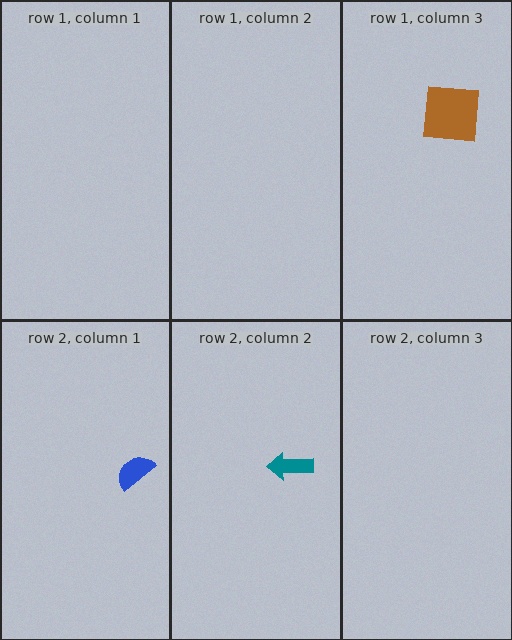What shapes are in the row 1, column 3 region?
The brown square.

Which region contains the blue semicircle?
The row 2, column 1 region.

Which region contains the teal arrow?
The row 2, column 2 region.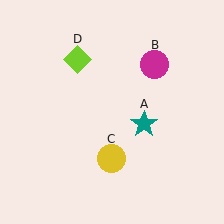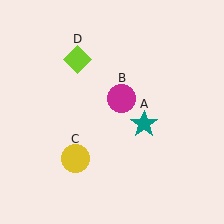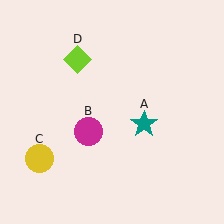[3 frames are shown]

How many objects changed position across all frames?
2 objects changed position: magenta circle (object B), yellow circle (object C).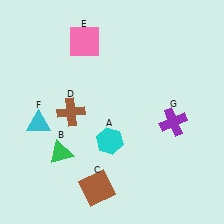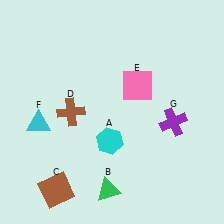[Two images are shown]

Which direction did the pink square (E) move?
The pink square (E) moved right.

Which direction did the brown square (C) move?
The brown square (C) moved left.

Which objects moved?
The objects that moved are: the green triangle (B), the brown square (C), the pink square (E).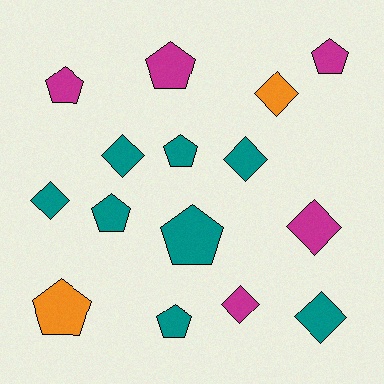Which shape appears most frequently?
Pentagon, with 8 objects.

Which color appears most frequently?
Teal, with 8 objects.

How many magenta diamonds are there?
There are 2 magenta diamonds.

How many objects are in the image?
There are 15 objects.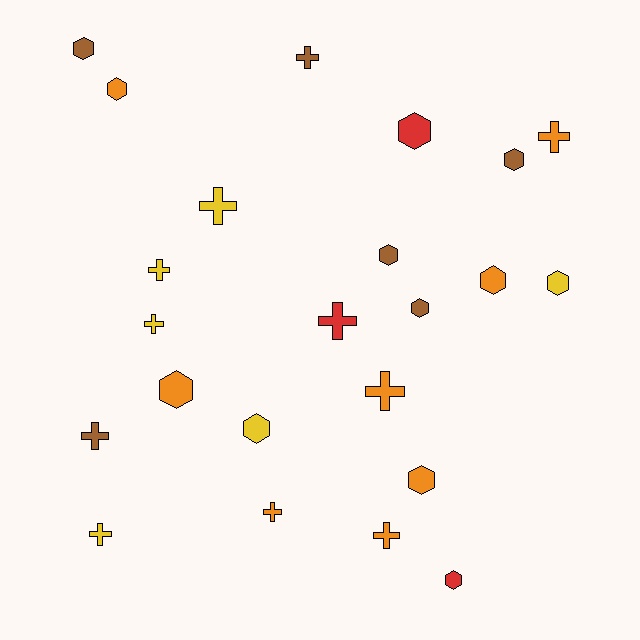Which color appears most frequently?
Orange, with 8 objects.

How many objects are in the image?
There are 23 objects.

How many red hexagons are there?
There are 2 red hexagons.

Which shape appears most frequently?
Hexagon, with 12 objects.